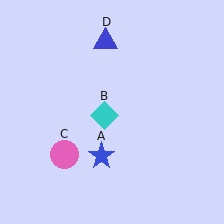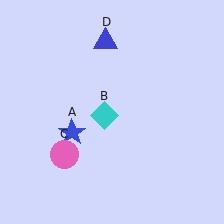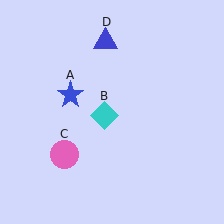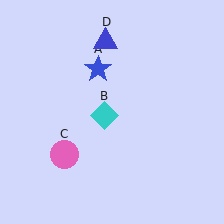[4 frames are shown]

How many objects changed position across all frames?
1 object changed position: blue star (object A).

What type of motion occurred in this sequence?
The blue star (object A) rotated clockwise around the center of the scene.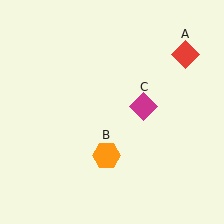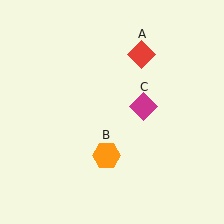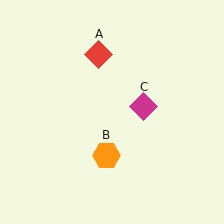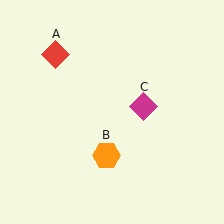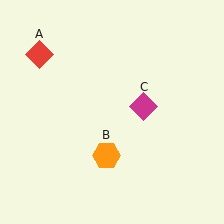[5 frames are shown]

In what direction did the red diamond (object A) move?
The red diamond (object A) moved left.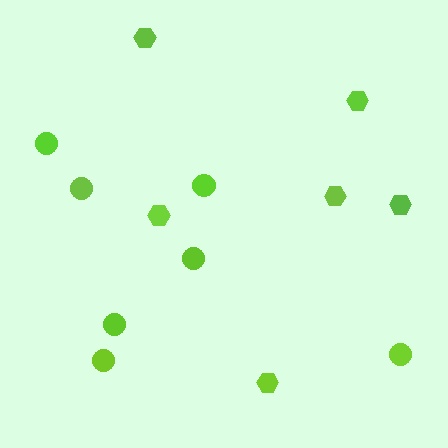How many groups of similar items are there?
There are 2 groups: one group of circles (7) and one group of hexagons (6).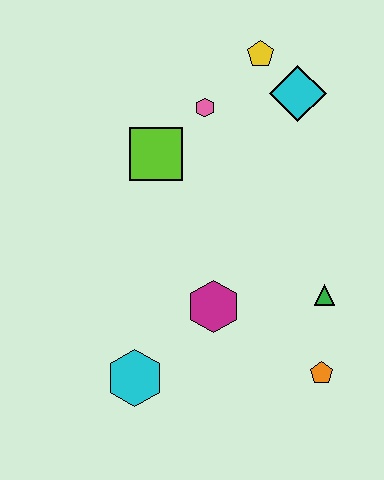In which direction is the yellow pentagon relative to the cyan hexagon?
The yellow pentagon is above the cyan hexagon.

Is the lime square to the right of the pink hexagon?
No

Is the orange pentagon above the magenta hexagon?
No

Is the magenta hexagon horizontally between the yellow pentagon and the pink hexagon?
Yes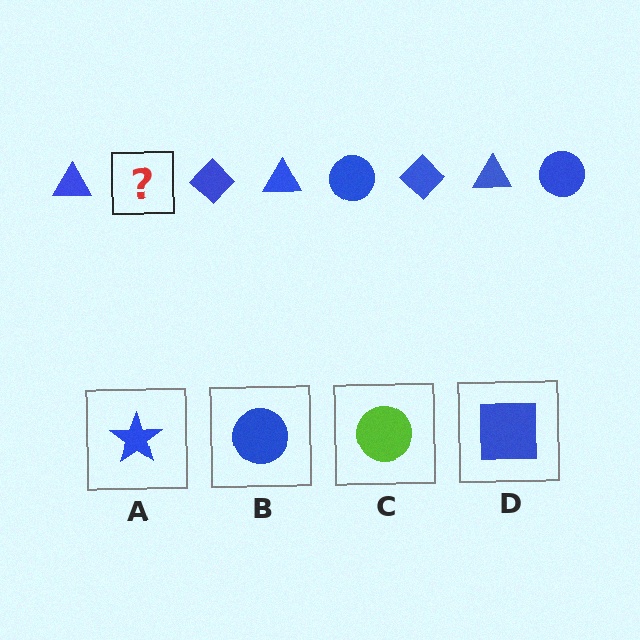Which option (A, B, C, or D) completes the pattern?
B.